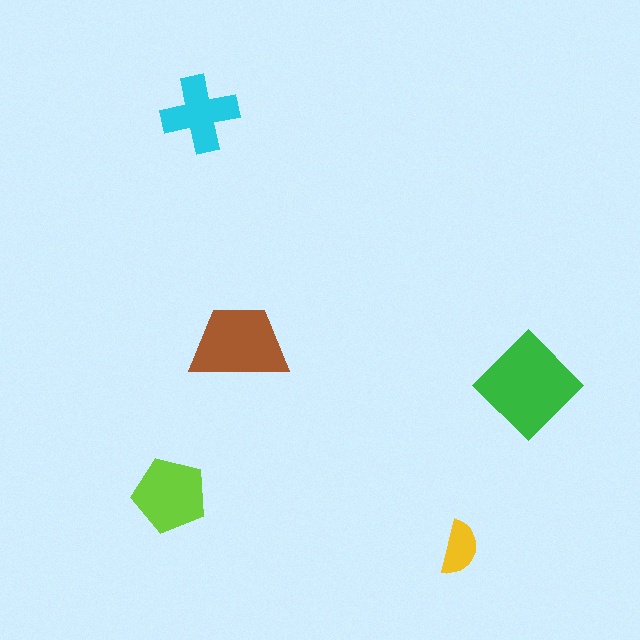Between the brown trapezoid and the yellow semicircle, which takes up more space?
The brown trapezoid.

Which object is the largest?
The green diamond.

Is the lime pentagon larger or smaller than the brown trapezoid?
Smaller.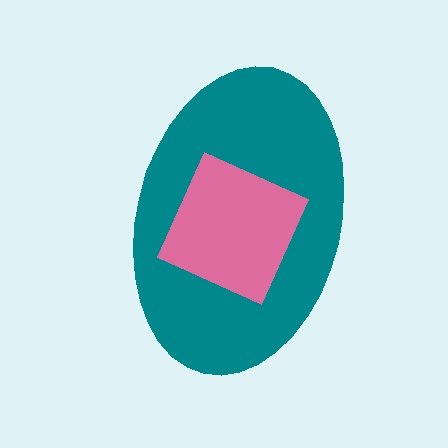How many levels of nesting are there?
2.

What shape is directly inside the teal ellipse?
The pink square.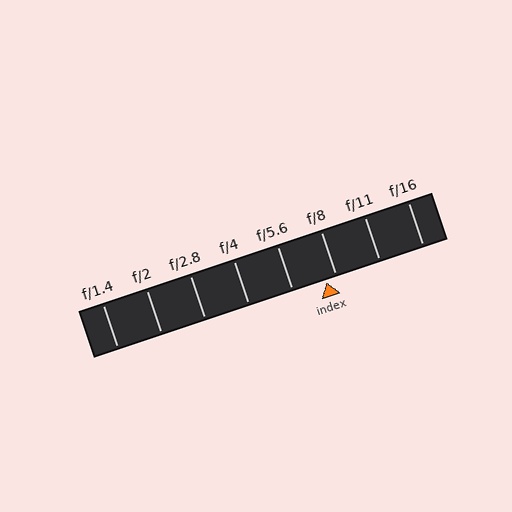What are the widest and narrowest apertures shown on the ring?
The widest aperture shown is f/1.4 and the narrowest is f/16.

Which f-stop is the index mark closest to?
The index mark is closest to f/8.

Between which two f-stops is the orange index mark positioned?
The index mark is between f/5.6 and f/8.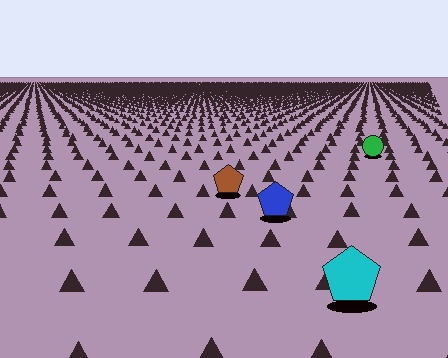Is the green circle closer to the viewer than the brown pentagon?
No. The brown pentagon is closer — you can tell from the texture gradient: the ground texture is coarser near it.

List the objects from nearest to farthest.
From nearest to farthest: the cyan pentagon, the blue pentagon, the brown pentagon, the green circle.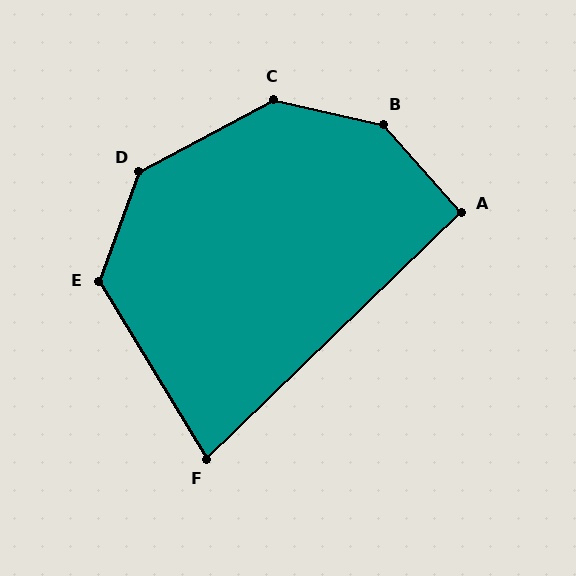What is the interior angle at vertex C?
Approximately 139 degrees (obtuse).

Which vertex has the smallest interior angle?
F, at approximately 77 degrees.